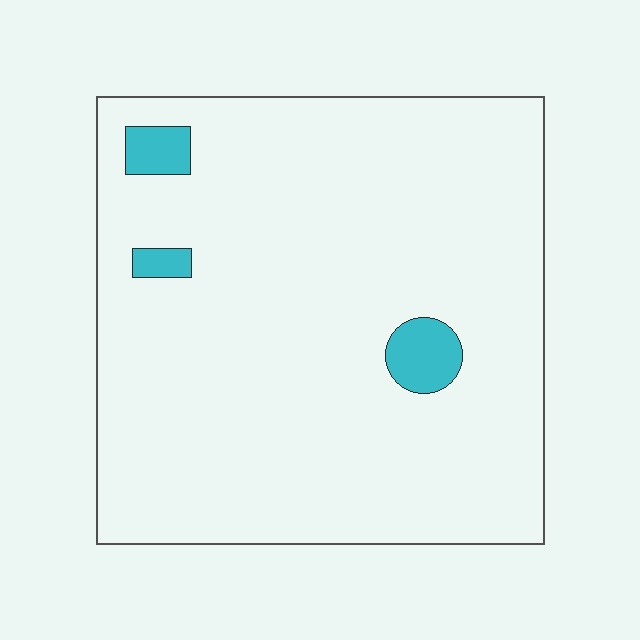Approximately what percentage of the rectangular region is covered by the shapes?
Approximately 5%.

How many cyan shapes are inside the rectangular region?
3.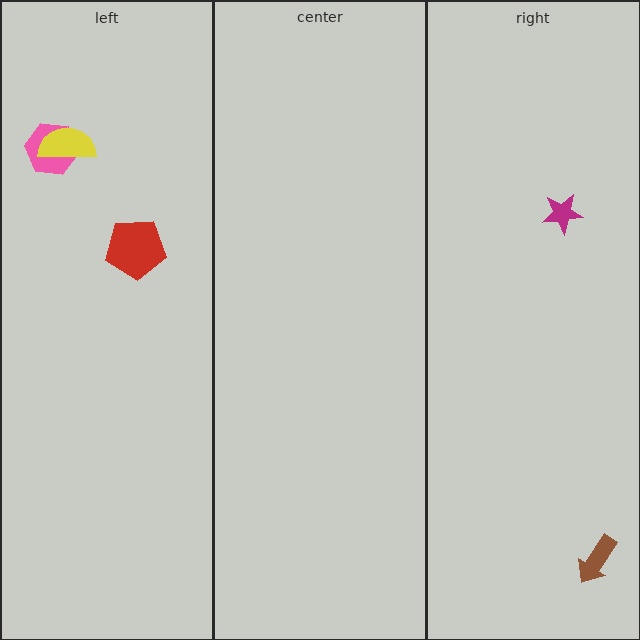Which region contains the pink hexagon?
The left region.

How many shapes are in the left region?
3.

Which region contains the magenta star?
The right region.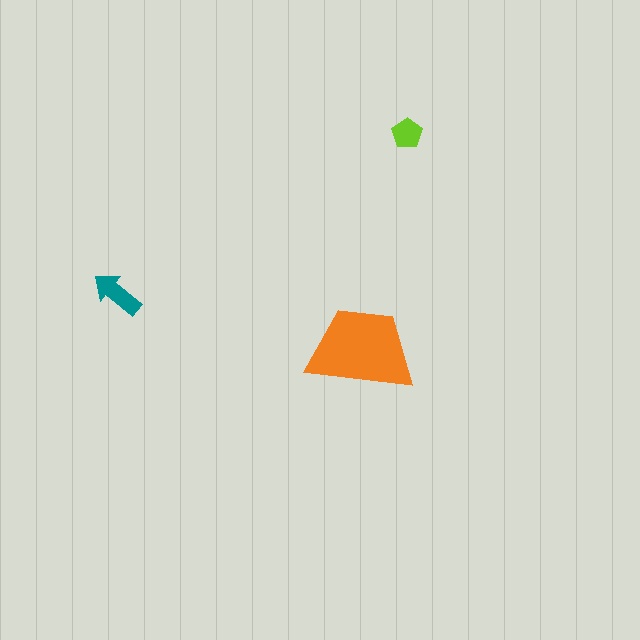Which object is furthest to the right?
The lime pentagon is rightmost.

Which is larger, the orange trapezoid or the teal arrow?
The orange trapezoid.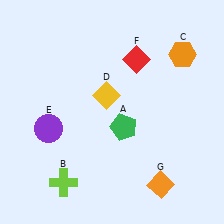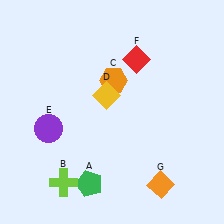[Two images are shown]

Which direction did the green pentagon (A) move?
The green pentagon (A) moved down.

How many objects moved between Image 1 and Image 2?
2 objects moved between the two images.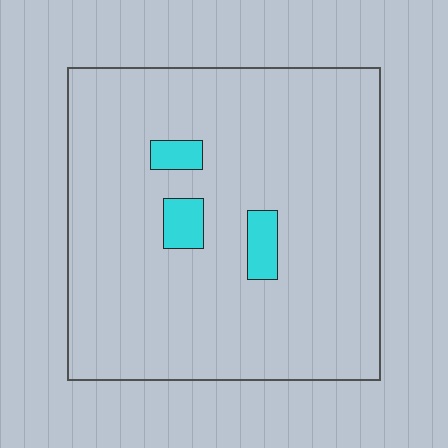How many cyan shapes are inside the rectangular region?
3.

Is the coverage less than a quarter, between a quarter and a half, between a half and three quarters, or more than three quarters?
Less than a quarter.